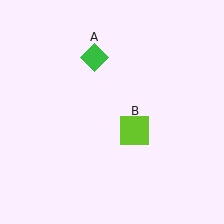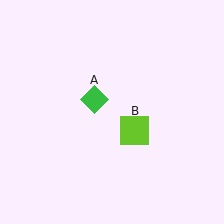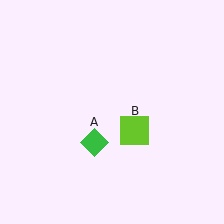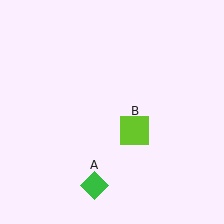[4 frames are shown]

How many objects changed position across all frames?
1 object changed position: green diamond (object A).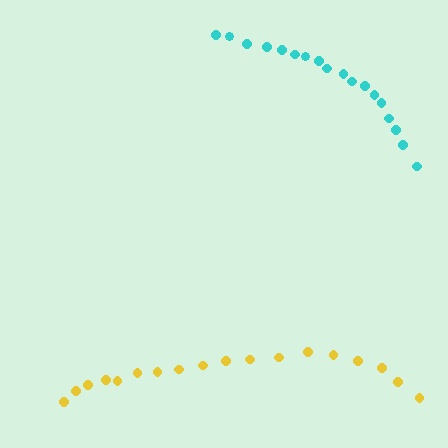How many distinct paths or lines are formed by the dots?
There are 2 distinct paths.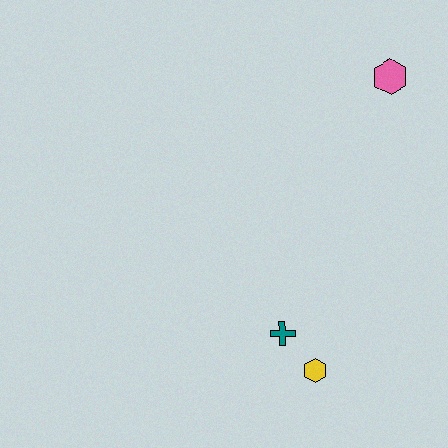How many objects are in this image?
There are 3 objects.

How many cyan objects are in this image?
There are no cyan objects.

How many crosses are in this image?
There is 1 cross.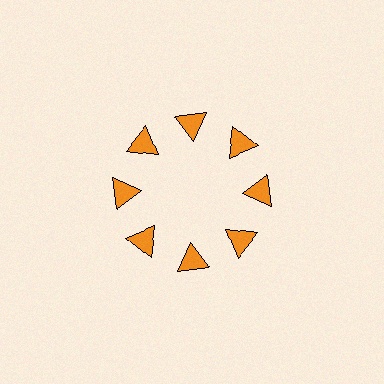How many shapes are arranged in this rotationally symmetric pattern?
There are 8 shapes, arranged in 8 groups of 1.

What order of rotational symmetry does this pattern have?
This pattern has 8-fold rotational symmetry.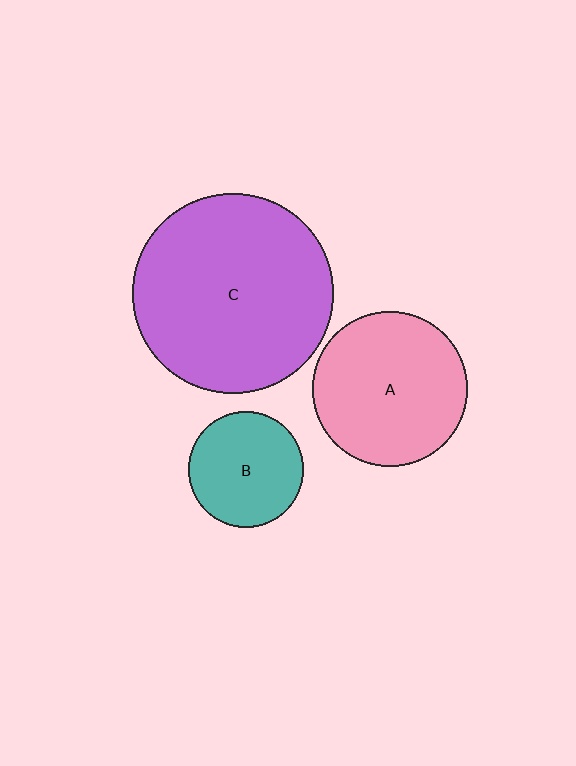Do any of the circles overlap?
No, none of the circles overlap.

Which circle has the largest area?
Circle C (purple).